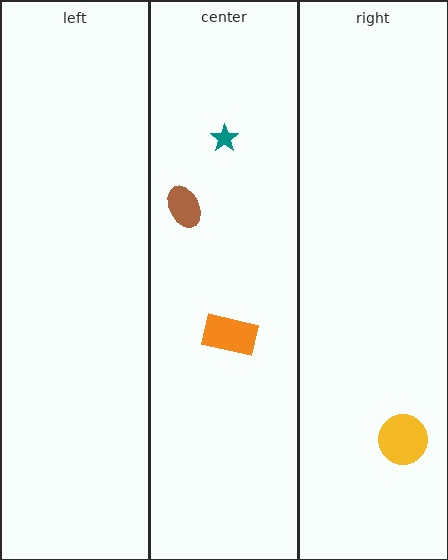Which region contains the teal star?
The center region.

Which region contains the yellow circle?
The right region.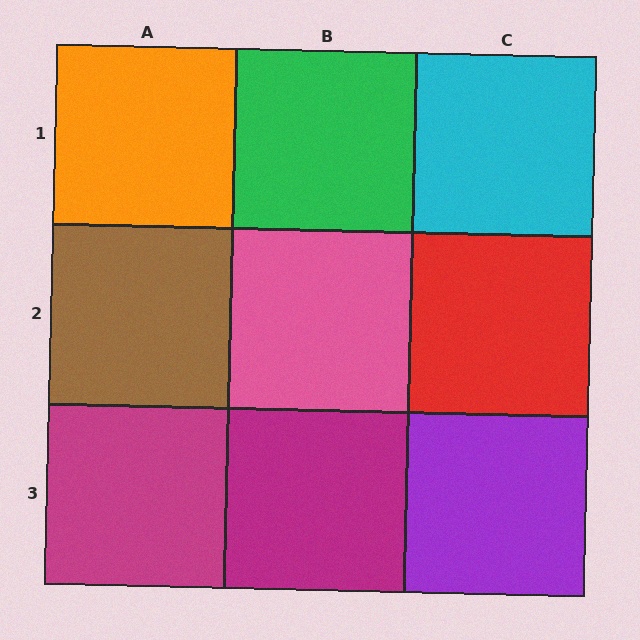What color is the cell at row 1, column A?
Orange.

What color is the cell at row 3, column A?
Magenta.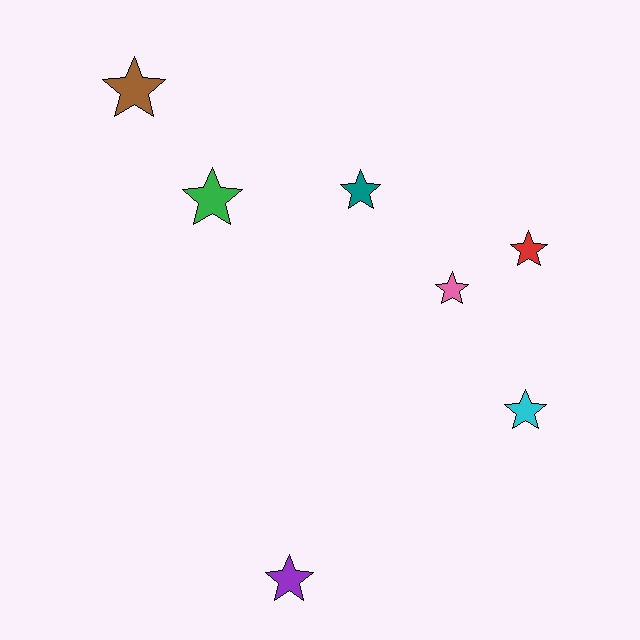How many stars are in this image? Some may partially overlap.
There are 7 stars.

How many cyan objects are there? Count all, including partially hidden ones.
There is 1 cyan object.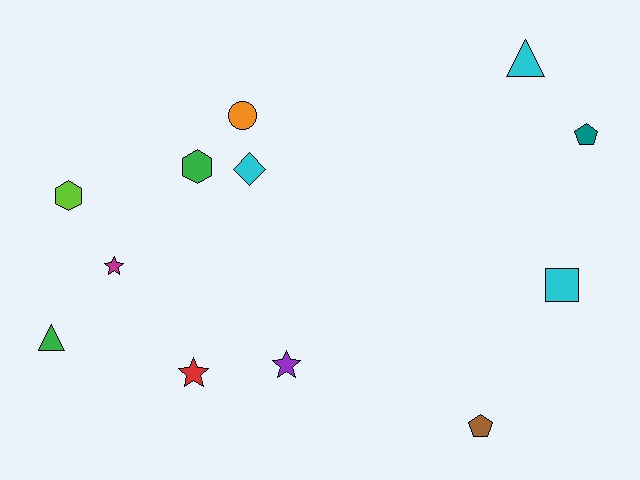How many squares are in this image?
There is 1 square.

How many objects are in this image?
There are 12 objects.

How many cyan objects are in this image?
There are 3 cyan objects.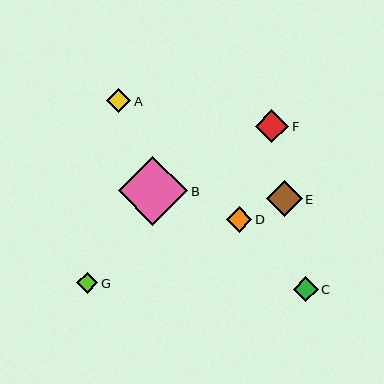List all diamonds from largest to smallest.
From largest to smallest: B, E, F, D, C, A, G.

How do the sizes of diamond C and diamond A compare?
Diamond C and diamond A are approximately the same size.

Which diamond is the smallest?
Diamond G is the smallest with a size of approximately 21 pixels.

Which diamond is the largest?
Diamond B is the largest with a size of approximately 69 pixels.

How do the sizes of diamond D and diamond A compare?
Diamond D and diamond A are approximately the same size.